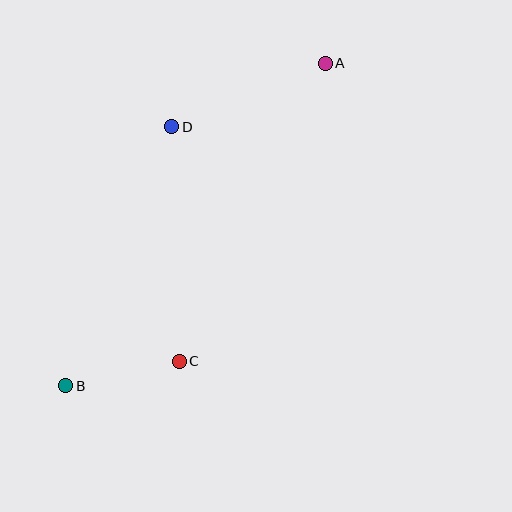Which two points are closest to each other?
Points B and C are closest to each other.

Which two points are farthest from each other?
Points A and B are farthest from each other.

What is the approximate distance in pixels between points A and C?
The distance between A and C is approximately 332 pixels.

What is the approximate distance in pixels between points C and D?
The distance between C and D is approximately 235 pixels.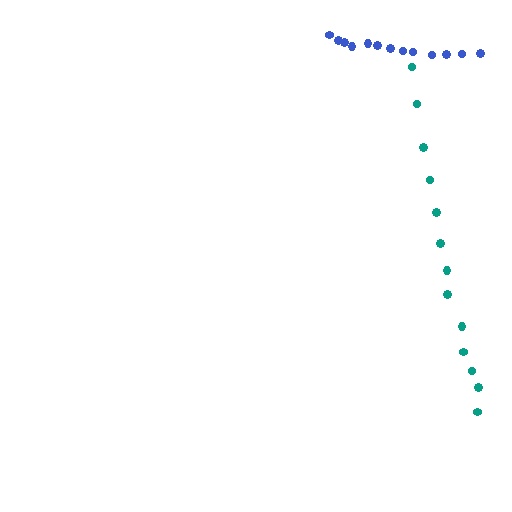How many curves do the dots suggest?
There are 2 distinct paths.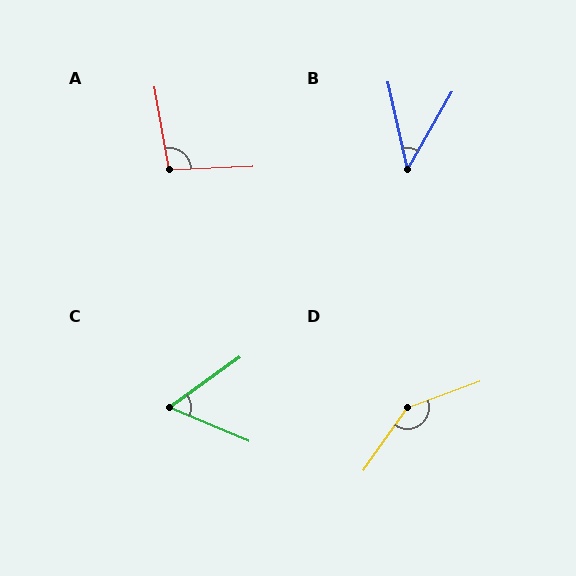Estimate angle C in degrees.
Approximately 58 degrees.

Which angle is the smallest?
B, at approximately 43 degrees.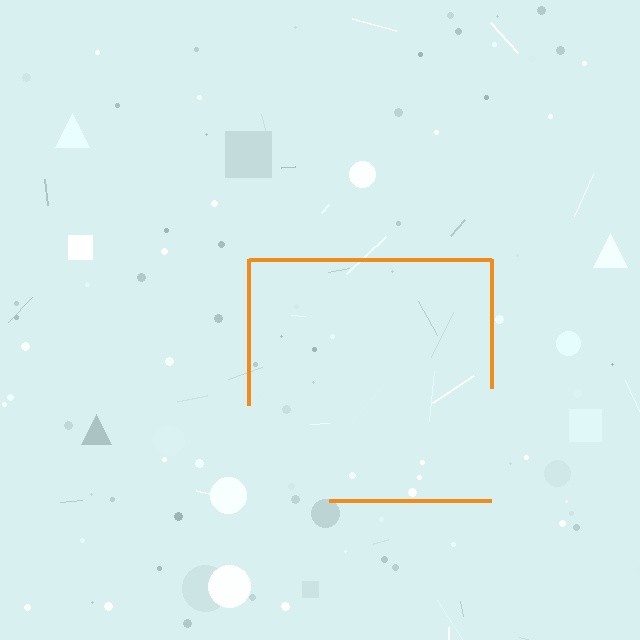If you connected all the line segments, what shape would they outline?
They would outline a square.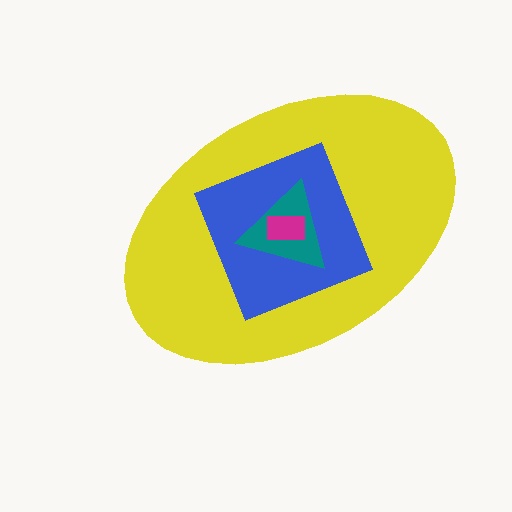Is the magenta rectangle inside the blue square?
Yes.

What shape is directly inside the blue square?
The teal triangle.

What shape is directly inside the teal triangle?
The magenta rectangle.